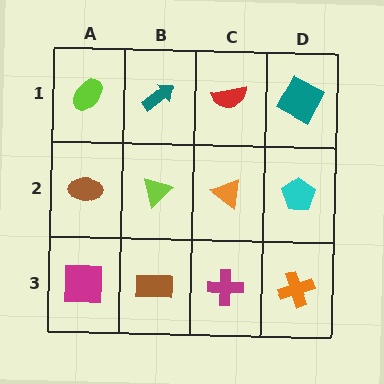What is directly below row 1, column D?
A cyan pentagon.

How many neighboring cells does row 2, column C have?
4.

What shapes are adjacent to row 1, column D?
A cyan pentagon (row 2, column D), a red semicircle (row 1, column C).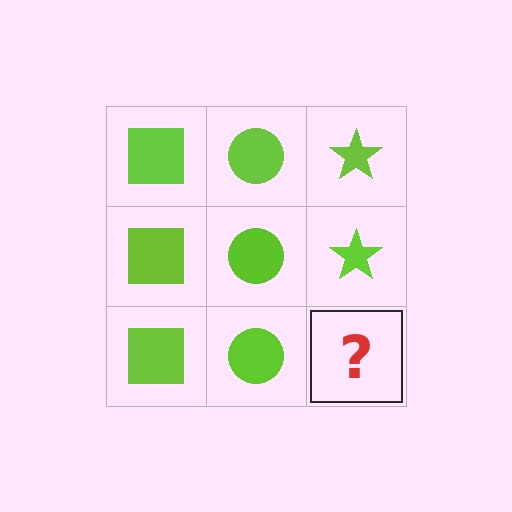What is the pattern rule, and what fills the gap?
The rule is that each column has a consistent shape. The gap should be filled with a lime star.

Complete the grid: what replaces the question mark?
The question mark should be replaced with a lime star.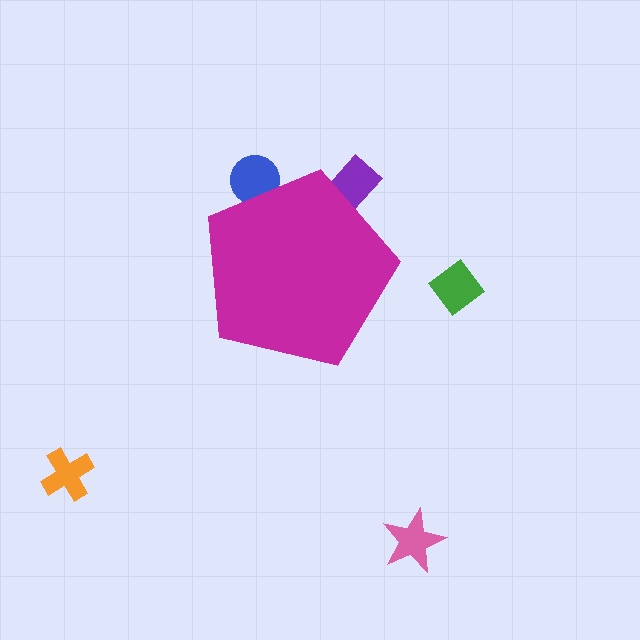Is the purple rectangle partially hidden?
Yes, the purple rectangle is partially hidden behind the magenta pentagon.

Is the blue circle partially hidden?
Yes, the blue circle is partially hidden behind the magenta pentagon.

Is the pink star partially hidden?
No, the pink star is fully visible.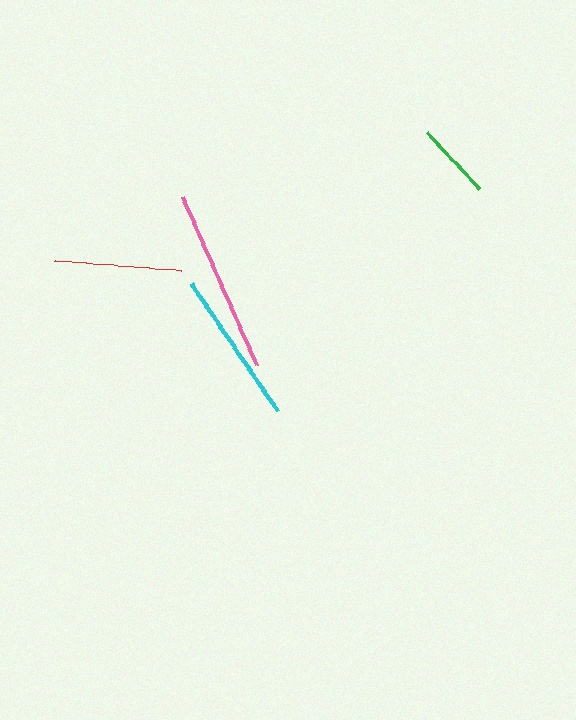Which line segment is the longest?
The pink line is the longest at approximately 184 pixels.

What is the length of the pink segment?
The pink segment is approximately 184 pixels long.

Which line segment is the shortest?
The green line is the shortest at approximately 77 pixels.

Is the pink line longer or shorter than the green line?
The pink line is longer than the green line.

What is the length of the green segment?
The green segment is approximately 77 pixels long.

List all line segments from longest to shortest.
From longest to shortest: pink, cyan, red, green.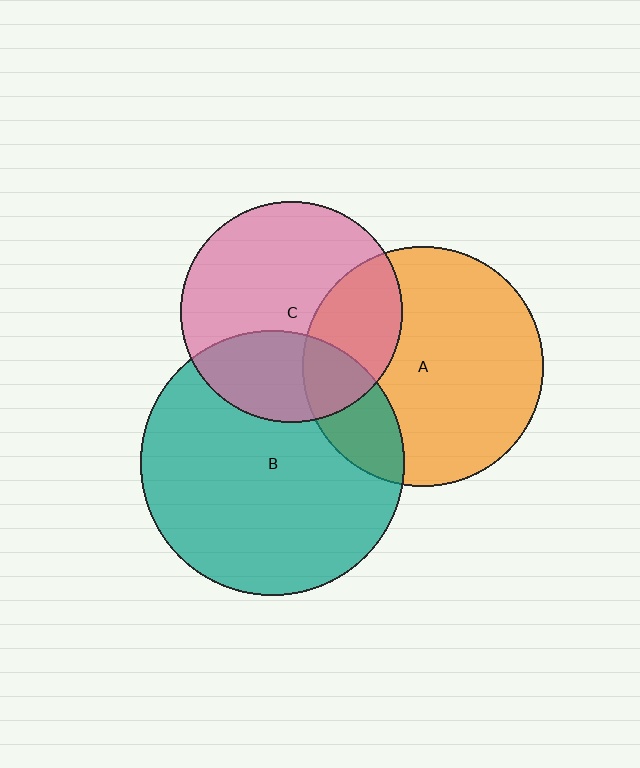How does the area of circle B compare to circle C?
Approximately 1.4 times.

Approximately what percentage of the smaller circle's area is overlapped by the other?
Approximately 30%.